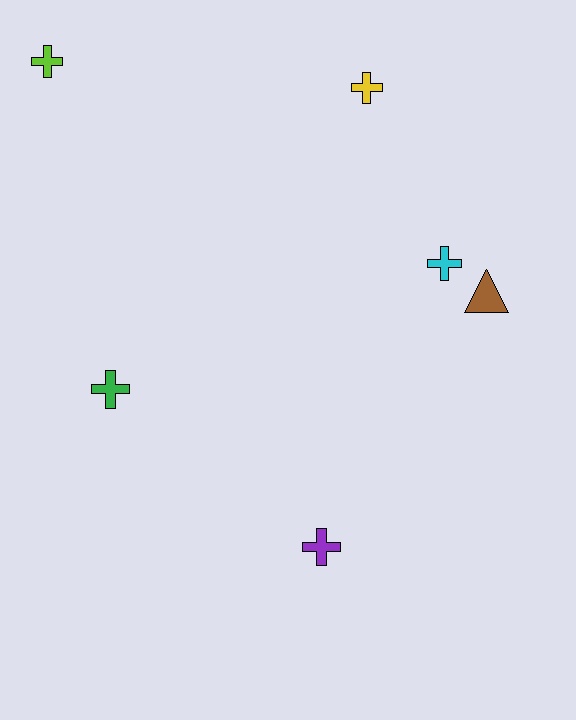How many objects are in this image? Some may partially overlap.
There are 6 objects.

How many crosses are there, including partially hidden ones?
There are 5 crosses.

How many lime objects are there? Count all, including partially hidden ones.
There is 1 lime object.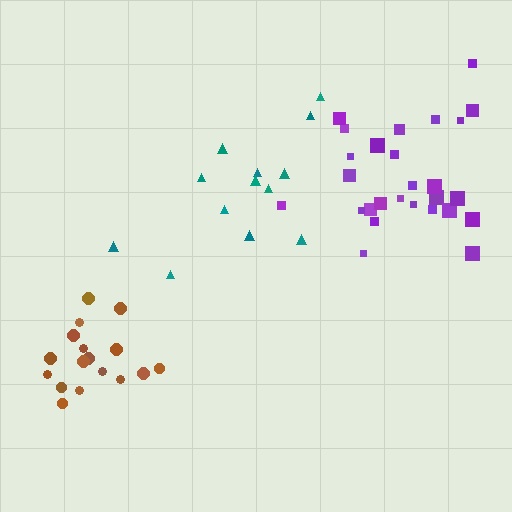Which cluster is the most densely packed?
Brown.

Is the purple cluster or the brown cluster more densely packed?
Brown.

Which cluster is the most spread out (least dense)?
Teal.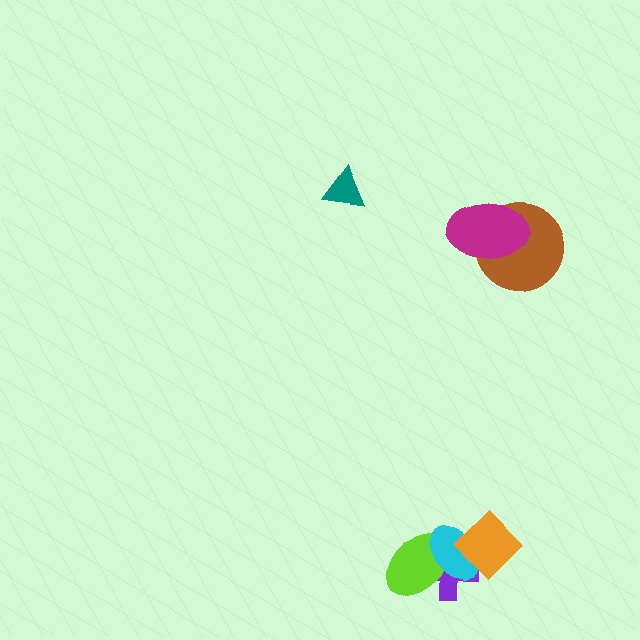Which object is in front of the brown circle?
The magenta ellipse is in front of the brown circle.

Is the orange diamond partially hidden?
No, no other shape covers it.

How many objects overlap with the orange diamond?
2 objects overlap with the orange diamond.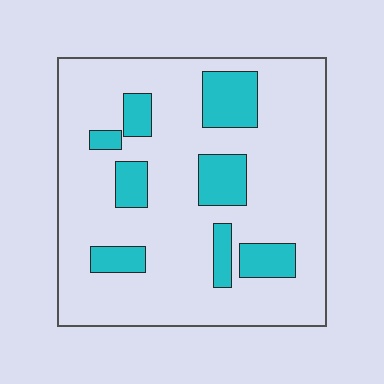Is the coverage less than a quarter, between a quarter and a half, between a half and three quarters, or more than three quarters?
Less than a quarter.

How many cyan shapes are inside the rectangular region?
8.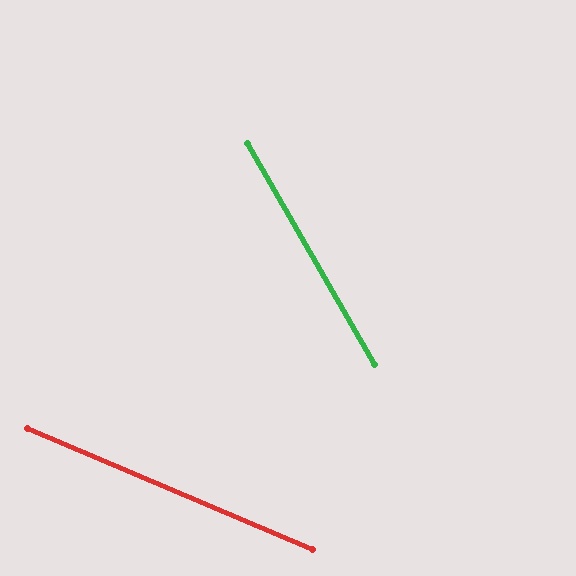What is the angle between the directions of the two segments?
Approximately 37 degrees.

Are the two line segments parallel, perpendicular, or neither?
Neither parallel nor perpendicular — they differ by about 37°.